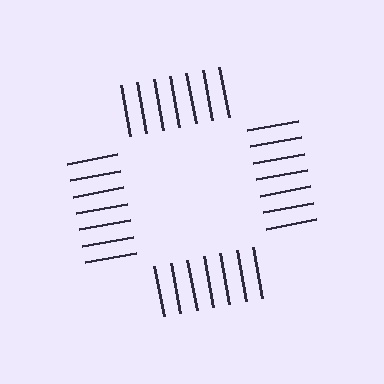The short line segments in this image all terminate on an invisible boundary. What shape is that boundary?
An illusory square — the line segments terminate on its edges but no continuous stroke is drawn.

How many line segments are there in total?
28 — 7 along each of the 4 edges.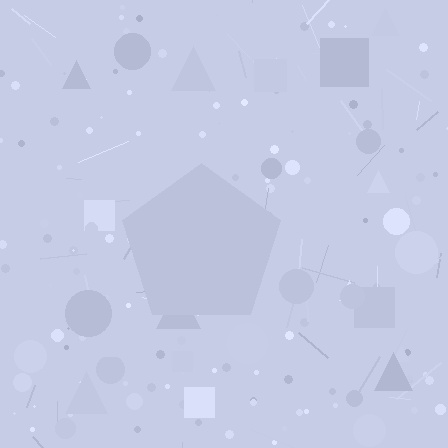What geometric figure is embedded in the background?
A pentagon is embedded in the background.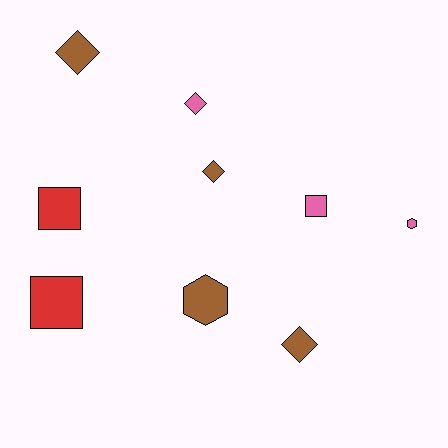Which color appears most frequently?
Brown, with 4 objects.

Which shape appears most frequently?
Diamond, with 4 objects.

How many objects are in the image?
There are 9 objects.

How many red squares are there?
There are 2 red squares.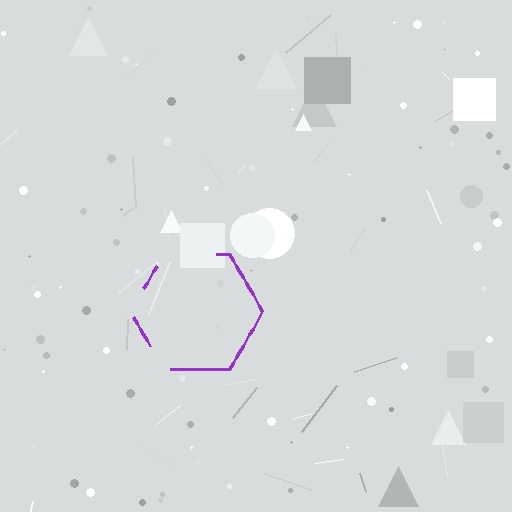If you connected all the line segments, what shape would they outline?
They would outline a hexagon.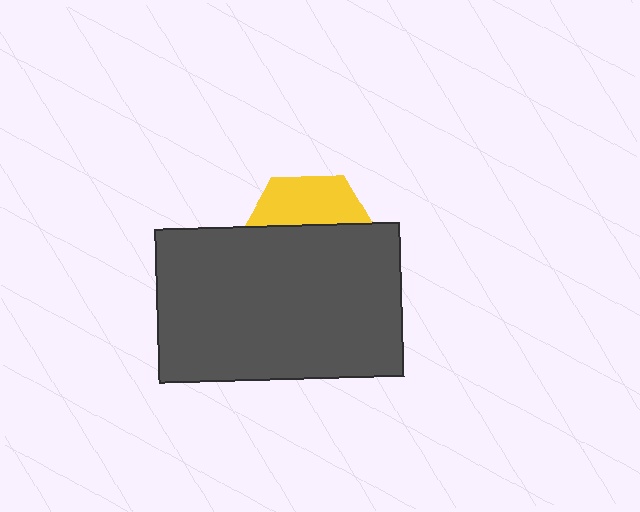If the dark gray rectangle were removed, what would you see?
You would see the complete yellow hexagon.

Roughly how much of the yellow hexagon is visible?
A small part of it is visible (roughly 35%).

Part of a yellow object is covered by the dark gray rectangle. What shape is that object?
It is a hexagon.